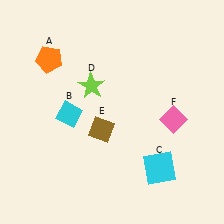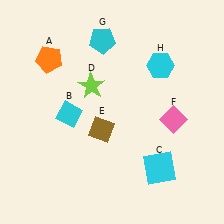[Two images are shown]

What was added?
A cyan pentagon (G), a cyan hexagon (H) were added in Image 2.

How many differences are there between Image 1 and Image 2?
There are 2 differences between the two images.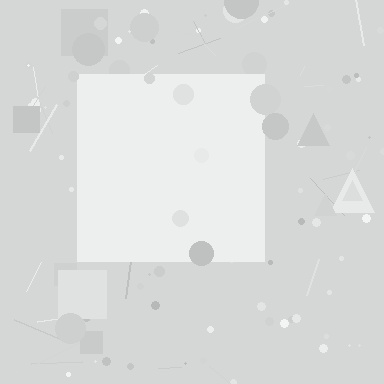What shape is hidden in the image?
A square is hidden in the image.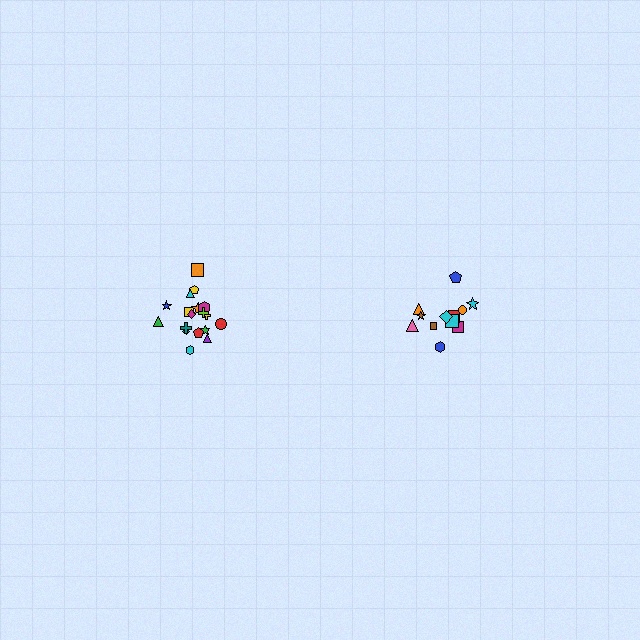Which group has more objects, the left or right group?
The left group.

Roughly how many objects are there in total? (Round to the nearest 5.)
Roughly 30 objects in total.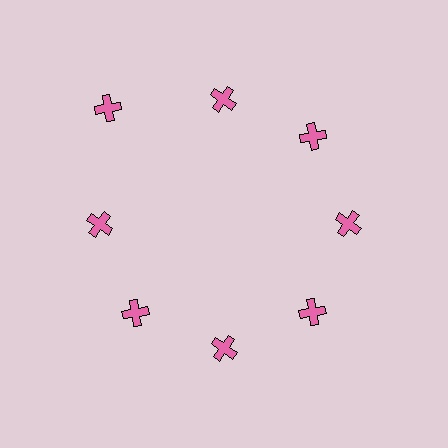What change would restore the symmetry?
The symmetry would be restored by moving it inward, back onto the ring so that all 8 crosses sit at equal angles and equal distance from the center.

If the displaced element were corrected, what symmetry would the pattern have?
It would have 8-fold rotational symmetry — the pattern would map onto itself every 45 degrees.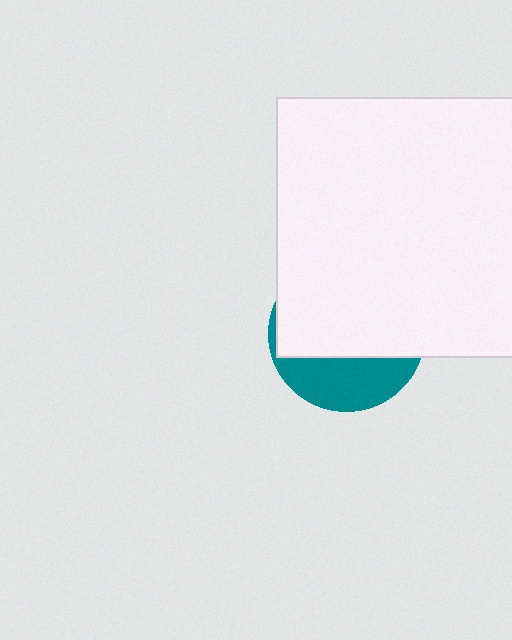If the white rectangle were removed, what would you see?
You would see the complete teal circle.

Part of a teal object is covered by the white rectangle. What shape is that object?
It is a circle.